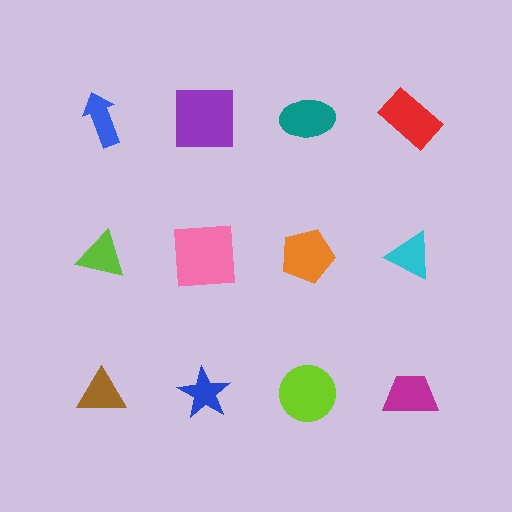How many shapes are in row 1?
4 shapes.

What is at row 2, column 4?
A cyan triangle.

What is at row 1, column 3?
A teal ellipse.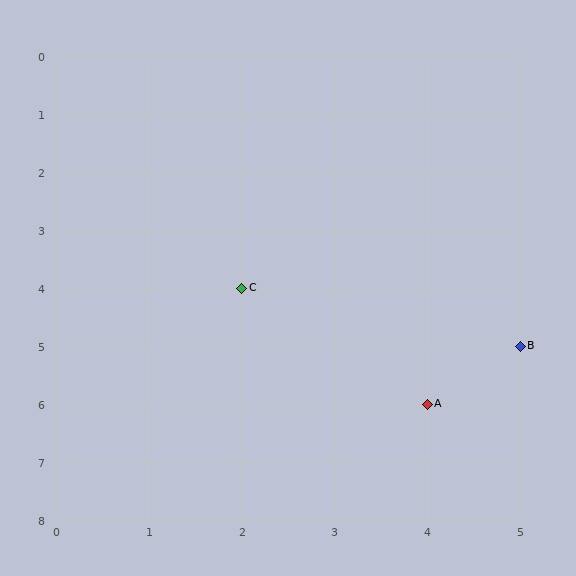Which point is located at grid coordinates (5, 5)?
Point B is at (5, 5).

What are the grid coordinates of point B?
Point B is at grid coordinates (5, 5).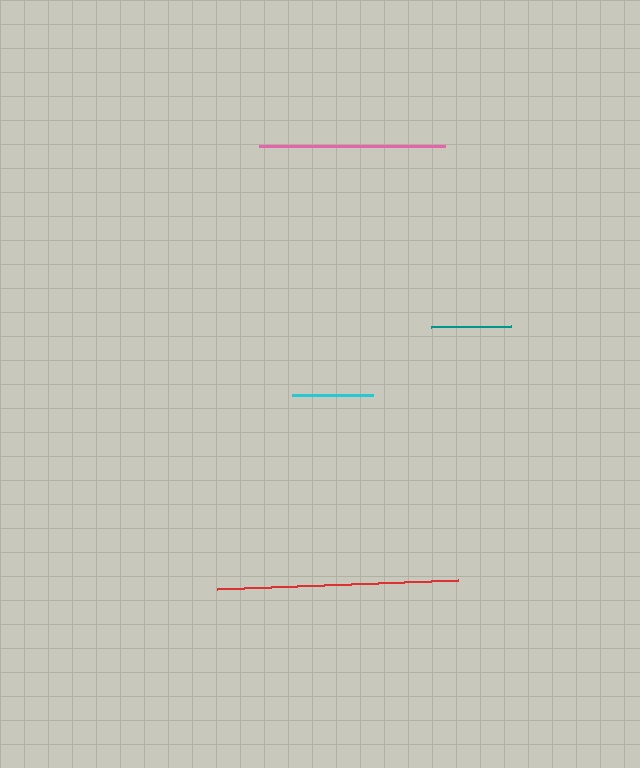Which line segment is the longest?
The red line is the longest at approximately 241 pixels.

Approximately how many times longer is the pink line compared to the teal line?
The pink line is approximately 2.3 times the length of the teal line.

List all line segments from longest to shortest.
From longest to shortest: red, pink, teal, cyan.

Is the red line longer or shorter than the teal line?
The red line is longer than the teal line.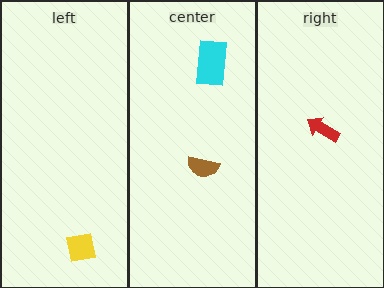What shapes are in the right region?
The red arrow.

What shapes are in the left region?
The yellow square.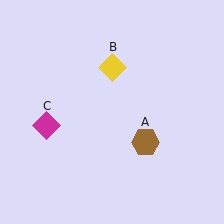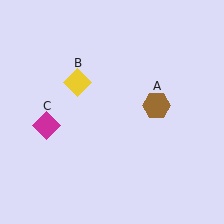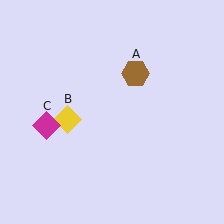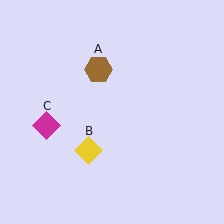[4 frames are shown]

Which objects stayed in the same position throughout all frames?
Magenta diamond (object C) remained stationary.